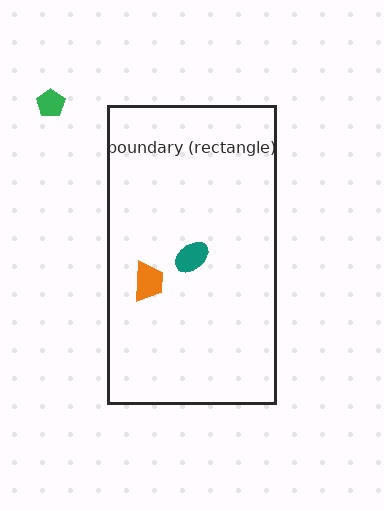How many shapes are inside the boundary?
2 inside, 1 outside.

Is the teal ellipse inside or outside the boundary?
Inside.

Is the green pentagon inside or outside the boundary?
Outside.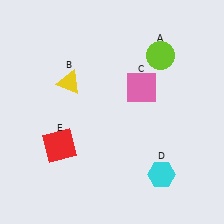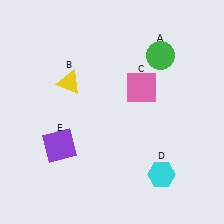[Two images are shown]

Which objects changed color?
A changed from lime to green. E changed from red to purple.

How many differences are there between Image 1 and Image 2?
There are 2 differences between the two images.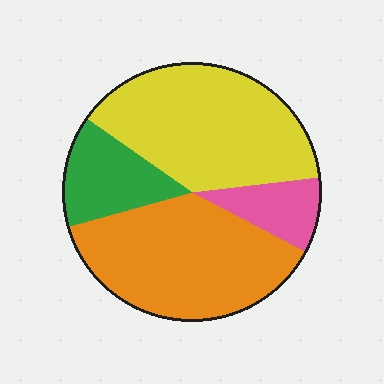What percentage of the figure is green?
Green takes up about one eighth (1/8) of the figure.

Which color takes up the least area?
Pink, at roughly 10%.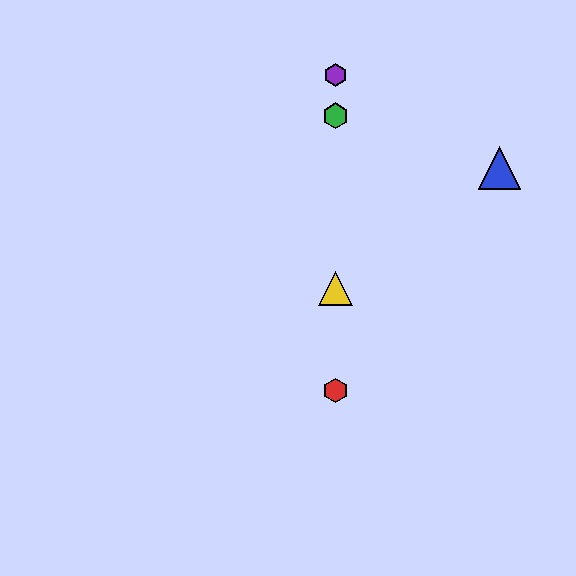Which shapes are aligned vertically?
The red hexagon, the green hexagon, the yellow triangle, the purple hexagon are aligned vertically.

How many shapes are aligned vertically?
4 shapes (the red hexagon, the green hexagon, the yellow triangle, the purple hexagon) are aligned vertically.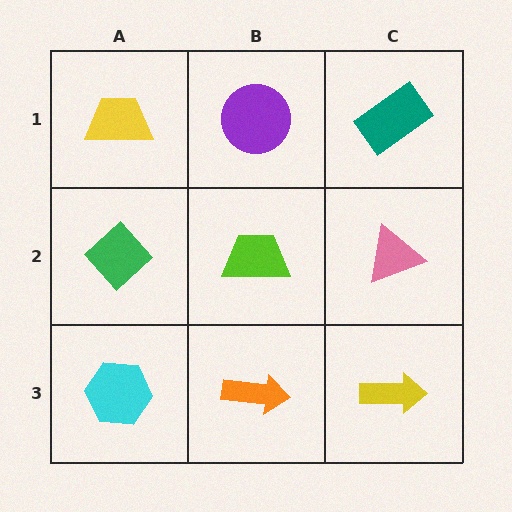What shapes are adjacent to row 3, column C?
A pink triangle (row 2, column C), an orange arrow (row 3, column B).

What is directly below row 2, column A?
A cyan hexagon.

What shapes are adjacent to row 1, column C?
A pink triangle (row 2, column C), a purple circle (row 1, column B).